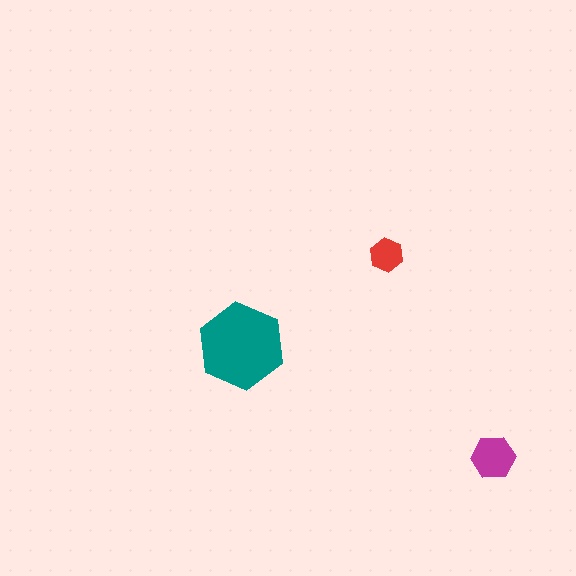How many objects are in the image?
There are 3 objects in the image.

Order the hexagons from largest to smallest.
the teal one, the magenta one, the red one.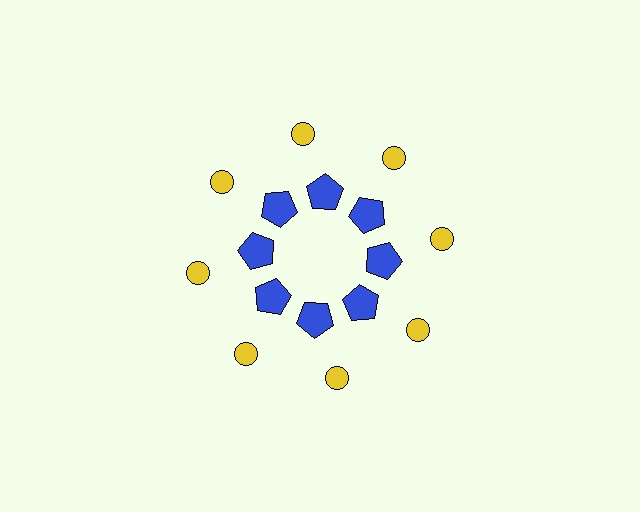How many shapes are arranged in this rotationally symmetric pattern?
There are 16 shapes, arranged in 8 groups of 2.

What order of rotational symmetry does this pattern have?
This pattern has 8-fold rotational symmetry.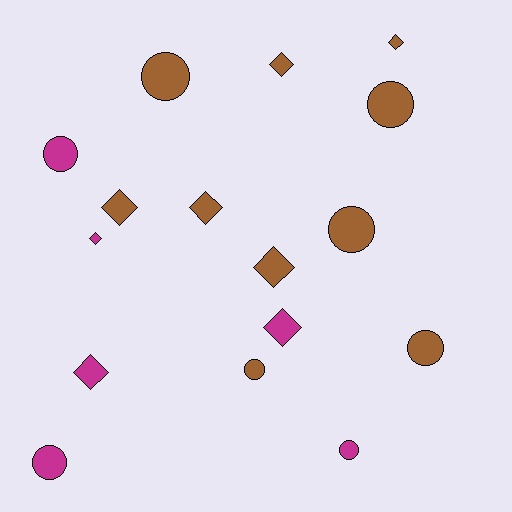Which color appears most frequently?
Brown, with 10 objects.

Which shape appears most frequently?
Diamond, with 8 objects.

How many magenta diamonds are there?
There are 3 magenta diamonds.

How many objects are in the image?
There are 16 objects.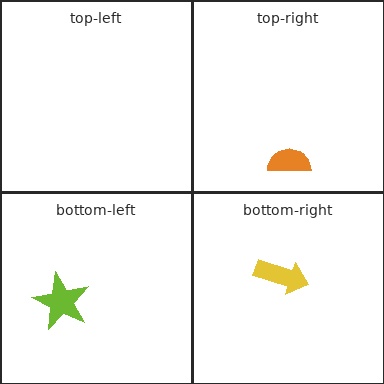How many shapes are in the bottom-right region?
1.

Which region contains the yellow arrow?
The bottom-right region.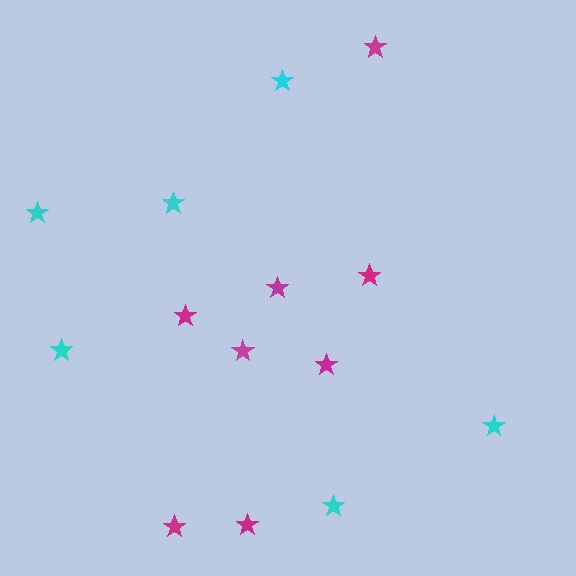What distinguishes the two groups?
There are 2 groups: one group of magenta stars (8) and one group of cyan stars (6).